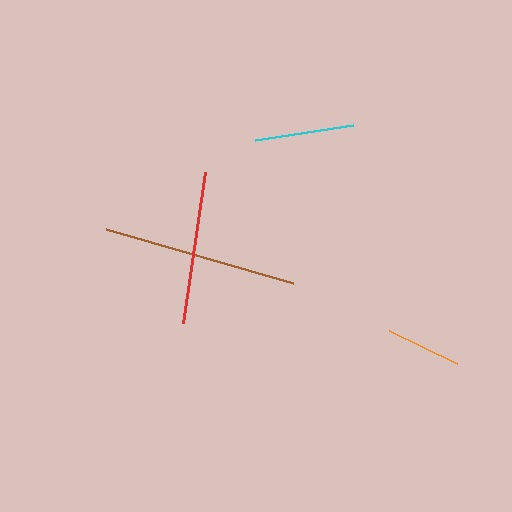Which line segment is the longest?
The brown line is the longest at approximately 194 pixels.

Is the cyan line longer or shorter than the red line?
The red line is longer than the cyan line.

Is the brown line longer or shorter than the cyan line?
The brown line is longer than the cyan line.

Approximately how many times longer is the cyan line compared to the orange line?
The cyan line is approximately 1.3 times the length of the orange line.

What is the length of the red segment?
The red segment is approximately 153 pixels long.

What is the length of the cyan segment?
The cyan segment is approximately 99 pixels long.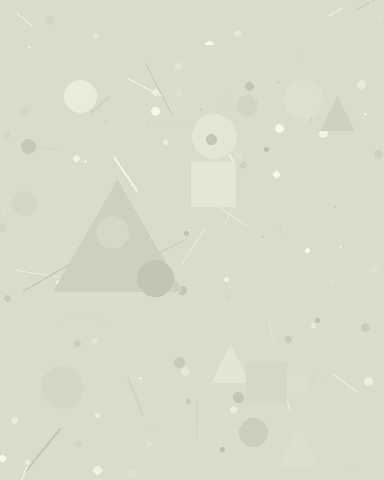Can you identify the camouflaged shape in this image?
The camouflaged shape is a triangle.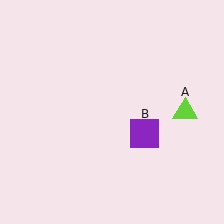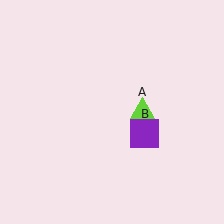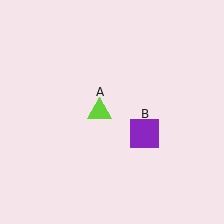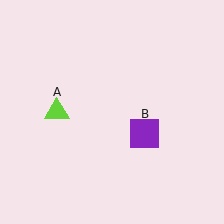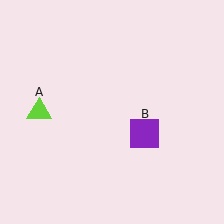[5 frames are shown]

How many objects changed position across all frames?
1 object changed position: lime triangle (object A).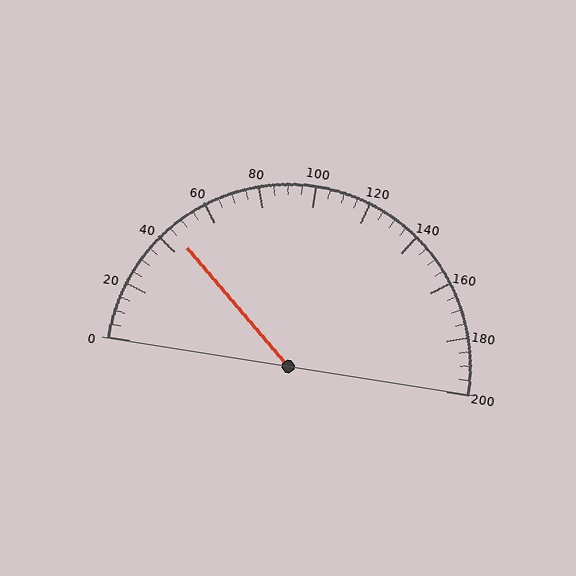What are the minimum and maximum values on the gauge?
The gauge ranges from 0 to 200.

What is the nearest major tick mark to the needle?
The nearest major tick mark is 40.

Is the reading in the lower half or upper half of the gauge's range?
The reading is in the lower half of the range (0 to 200).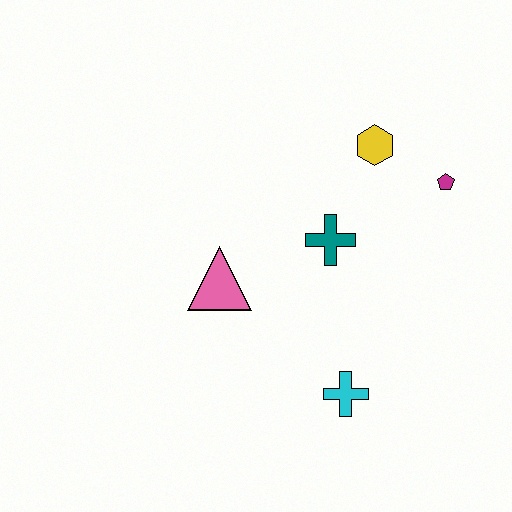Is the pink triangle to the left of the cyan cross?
Yes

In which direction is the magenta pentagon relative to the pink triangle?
The magenta pentagon is to the right of the pink triangle.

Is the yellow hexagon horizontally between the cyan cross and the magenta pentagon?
Yes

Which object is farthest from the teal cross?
The cyan cross is farthest from the teal cross.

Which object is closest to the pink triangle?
The teal cross is closest to the pink triangle.